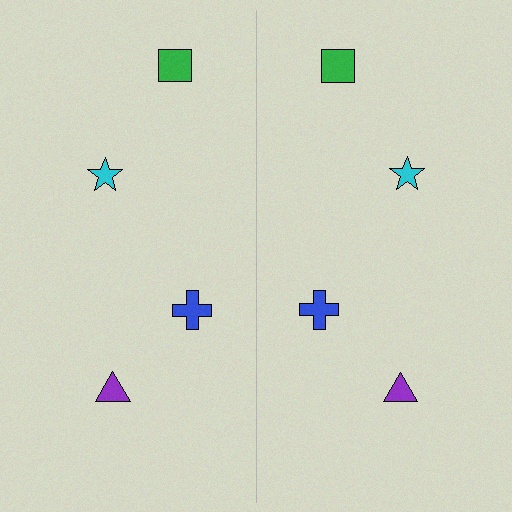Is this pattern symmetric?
Yes, this pattern has bilateral (reflection) symmetry.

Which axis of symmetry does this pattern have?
The pattern has a vertical axis of symmetry running through the center of the image.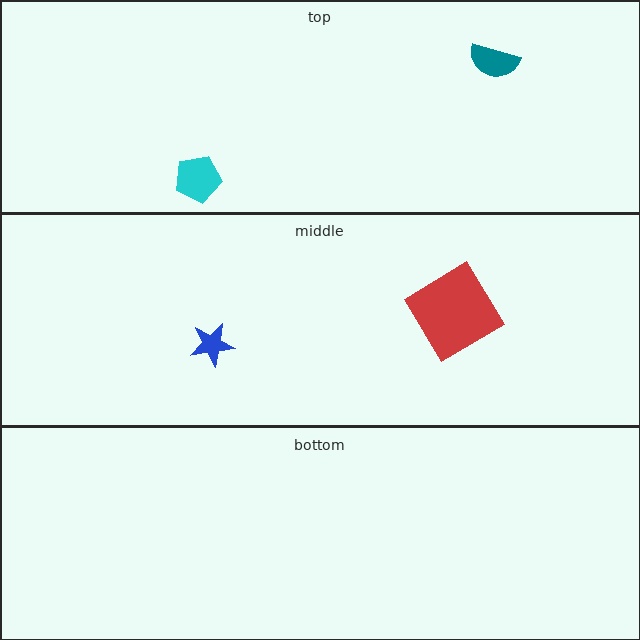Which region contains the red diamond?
The middle region.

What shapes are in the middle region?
The blue star, the red diamond.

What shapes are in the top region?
The cyan pentagon, the teal semicircle.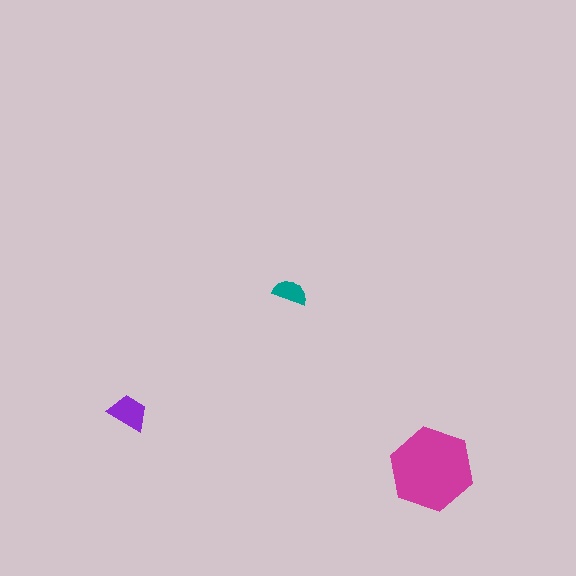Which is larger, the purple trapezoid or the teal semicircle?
The purple trapezoid.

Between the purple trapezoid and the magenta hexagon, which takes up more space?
The magenta hexagon.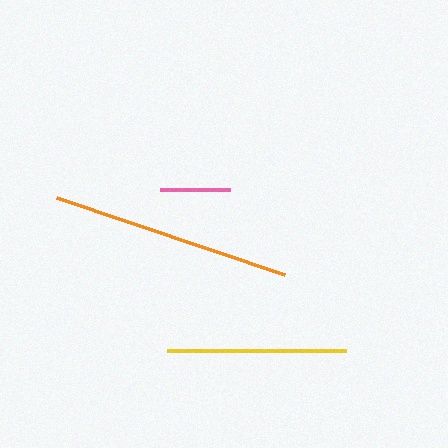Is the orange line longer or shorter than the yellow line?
The orange line is longer than the yellow line.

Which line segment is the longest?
The orange line is the longest at approximately 240 pixels.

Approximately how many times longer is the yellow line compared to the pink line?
The yellow line is approximately 2.6 times the length of the pink line.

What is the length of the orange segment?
The orange segment is approximately 240 pixels long.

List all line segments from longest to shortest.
From longest to shortest: orange, yellow, pink.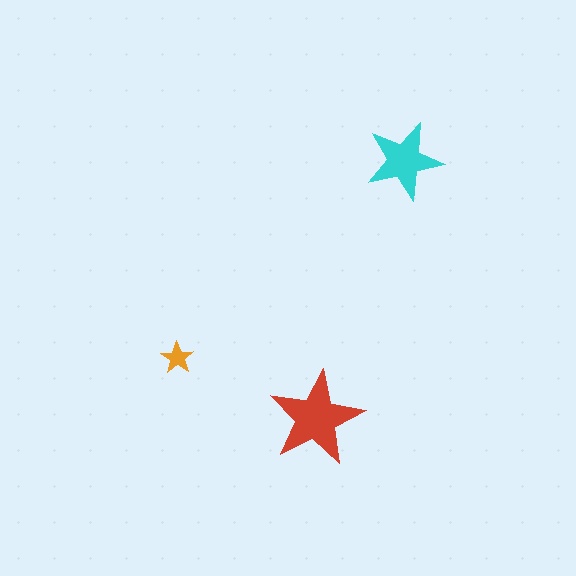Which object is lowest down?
The red star is bottommost.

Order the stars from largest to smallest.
the red one, the cyan one, the orange one.